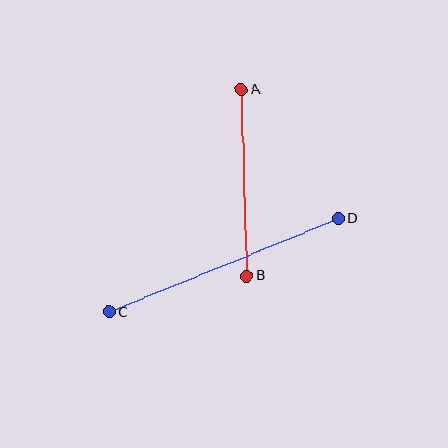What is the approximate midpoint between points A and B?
The midpoint is at approximately (244, 183) pixels.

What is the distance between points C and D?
The distance is approximately 248 pixels.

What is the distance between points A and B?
The distance is approximately 187 pixels.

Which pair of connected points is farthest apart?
Points C and D are farthest apart.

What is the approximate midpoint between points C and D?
The midpoint is at approximately (224, 265) pixels.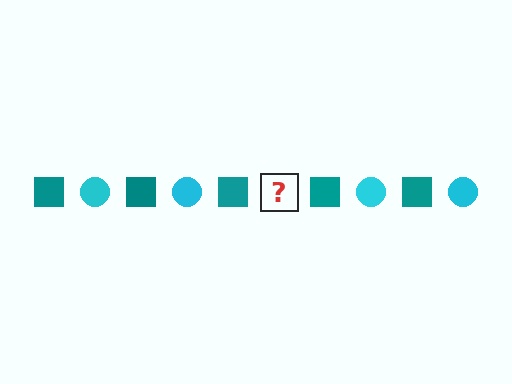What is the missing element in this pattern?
The missing element is a cyan circle.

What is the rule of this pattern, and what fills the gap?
The rule is that the pattern alternates between teal square and cyan circle. The gap should be filled with a cyan circle.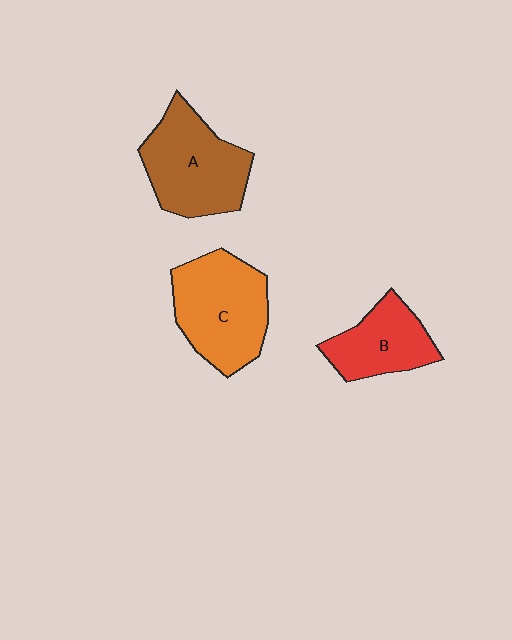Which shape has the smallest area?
Shape B (red).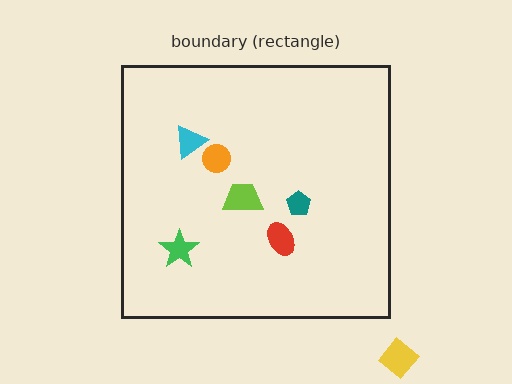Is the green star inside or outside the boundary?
Inside.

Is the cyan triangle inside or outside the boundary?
Inside.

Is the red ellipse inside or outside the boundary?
Inside.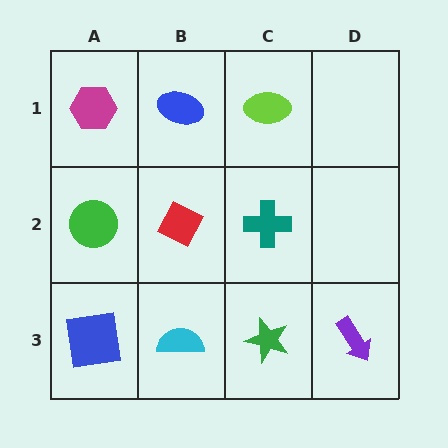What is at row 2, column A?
A green circle.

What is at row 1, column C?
A lime ellipse.